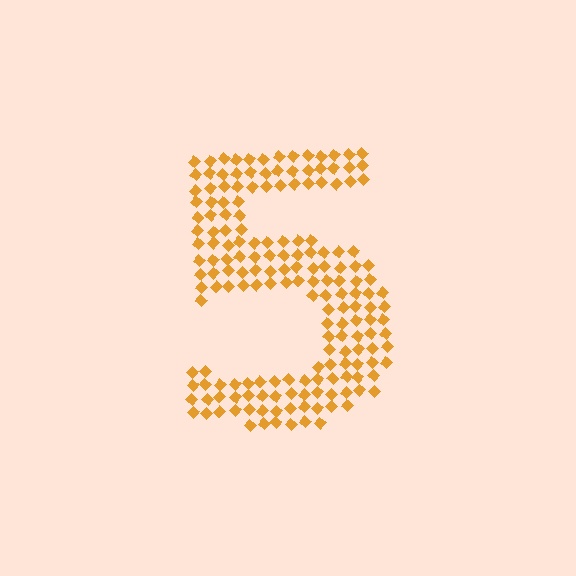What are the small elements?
The small elements are diamonds.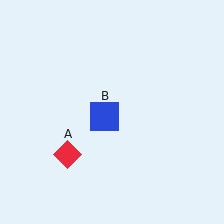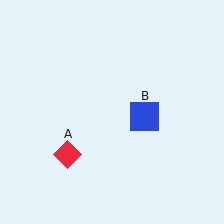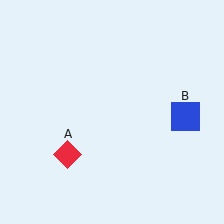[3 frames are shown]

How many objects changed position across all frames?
1 object changed position: blue square (object B).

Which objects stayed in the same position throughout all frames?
Red diamond (object A) remained stationary.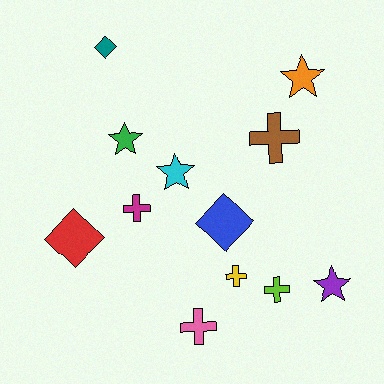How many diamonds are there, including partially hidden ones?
There are 3 diamonds.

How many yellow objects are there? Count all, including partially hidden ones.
There is 1 yellow object.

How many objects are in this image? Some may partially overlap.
There are 12 objects.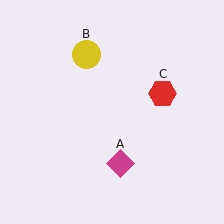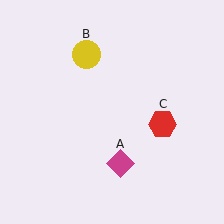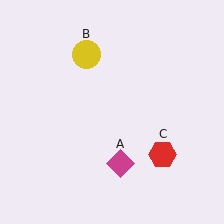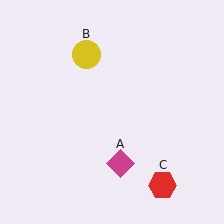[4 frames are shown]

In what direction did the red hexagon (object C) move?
The red hexagon (object C) moved down.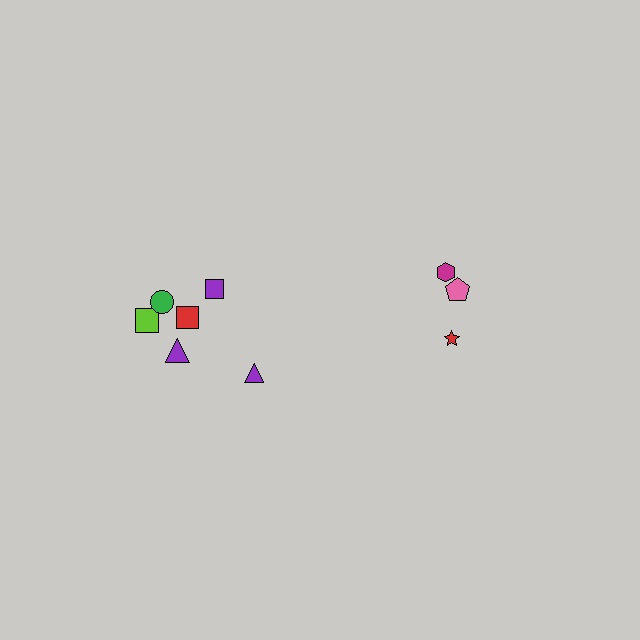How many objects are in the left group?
There are 6 objects.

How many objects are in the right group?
There are 3 objects.